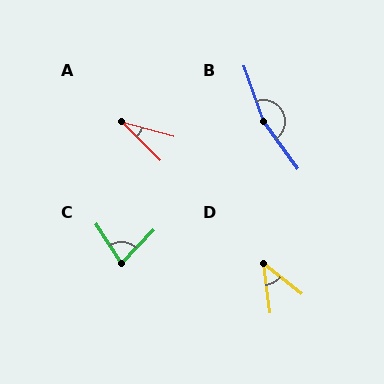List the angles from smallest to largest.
A (30°), D (44°), C (78°), B (164°).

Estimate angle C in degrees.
Approximately 78 degrees.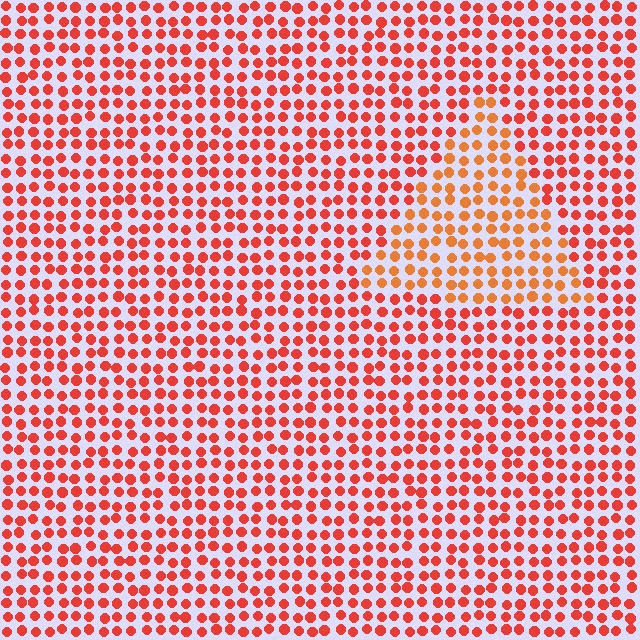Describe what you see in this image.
The image is filled with small red elements in a uniform arrangement. A triangle-shaped region is visible where the elements are tinted to a slightly different hue, forming a subtle color boundary.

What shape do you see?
I see a triangle.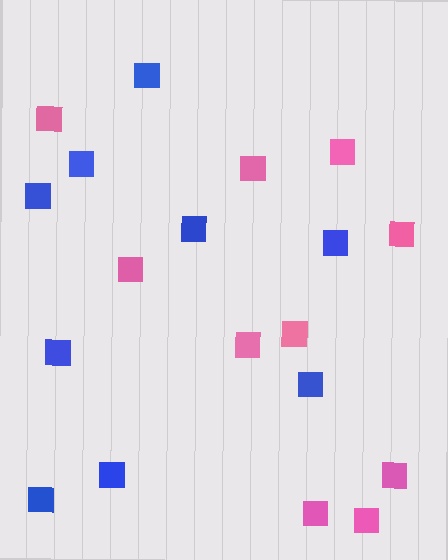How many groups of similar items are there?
There are 2 groups: one group of pink squares (10) and one group of blue squares (9).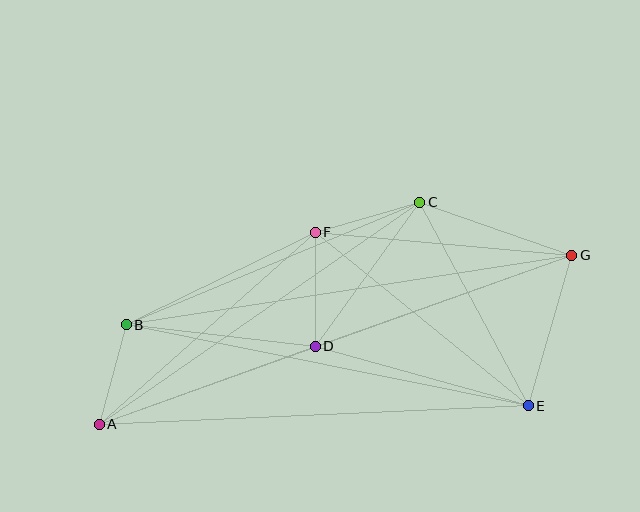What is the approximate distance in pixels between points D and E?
The distance between D and E is approximately 221 pixels.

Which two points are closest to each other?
Points A and B are closest to each other.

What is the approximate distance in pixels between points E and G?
The distance between E and G is approximately 157 pixels.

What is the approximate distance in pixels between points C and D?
The distance between C and D is approximately 178 pixels.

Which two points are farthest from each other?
Points A and G are farthest from each other.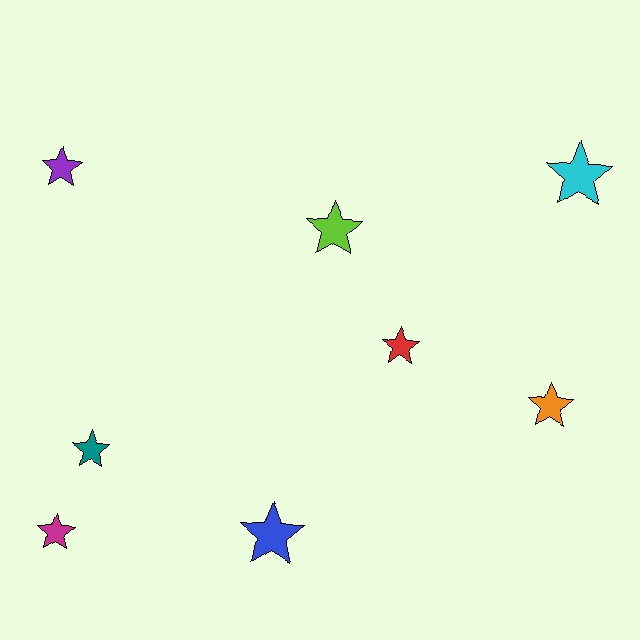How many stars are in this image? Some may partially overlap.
There are 8 stars.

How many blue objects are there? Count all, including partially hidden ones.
There is 1 blue object.